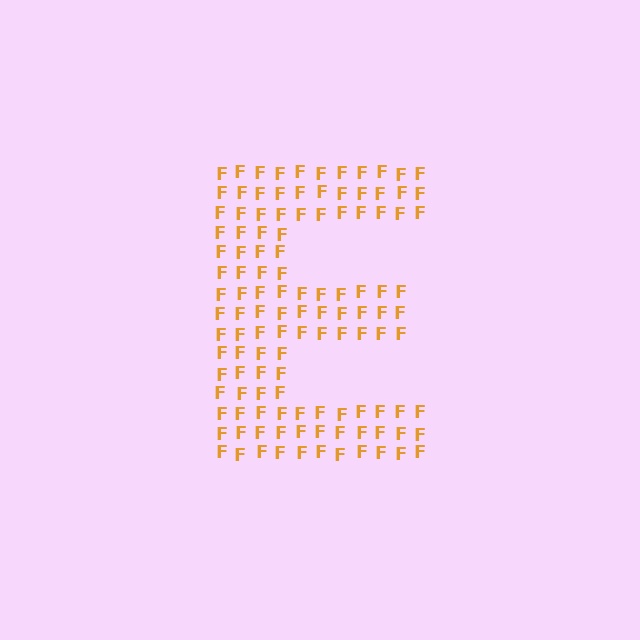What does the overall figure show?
The overall figure shows the letter E.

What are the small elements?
The small elements are letter F's.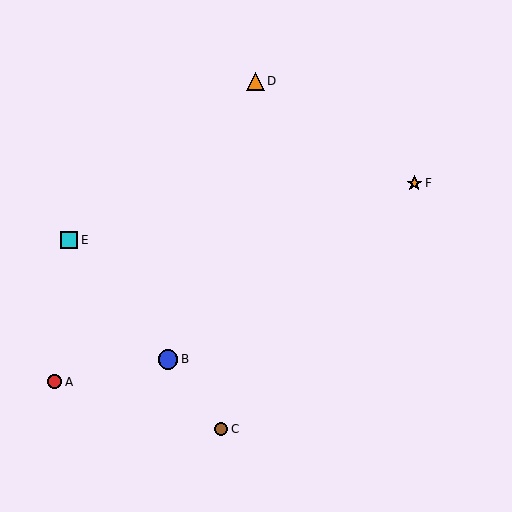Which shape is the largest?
The blue circle (labeled B) is the largest.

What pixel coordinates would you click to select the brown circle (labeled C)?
Click at (221, 429) to select the brown circle C.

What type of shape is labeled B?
Shape B is a blue circle.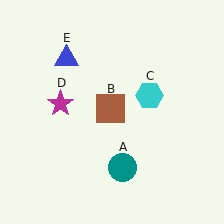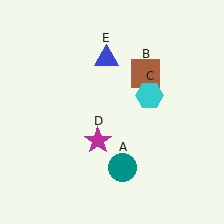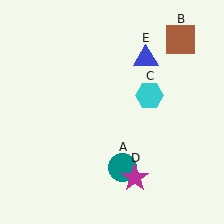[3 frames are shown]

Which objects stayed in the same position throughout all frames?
Teal circle (object A) and cyan hexagon (object C) remained stationary.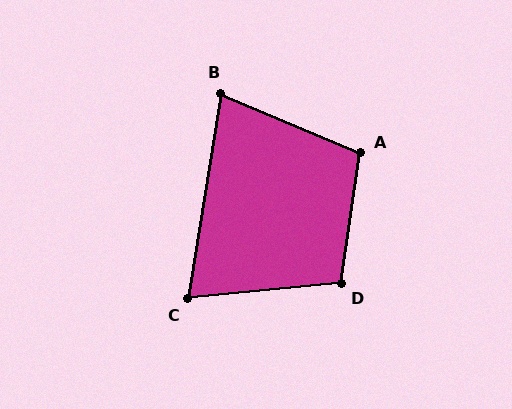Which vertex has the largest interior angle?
A, at approximately 105 degrees.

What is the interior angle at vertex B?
Approximately 76 degrees (acute).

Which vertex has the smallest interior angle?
C, at approximately 75 degrees.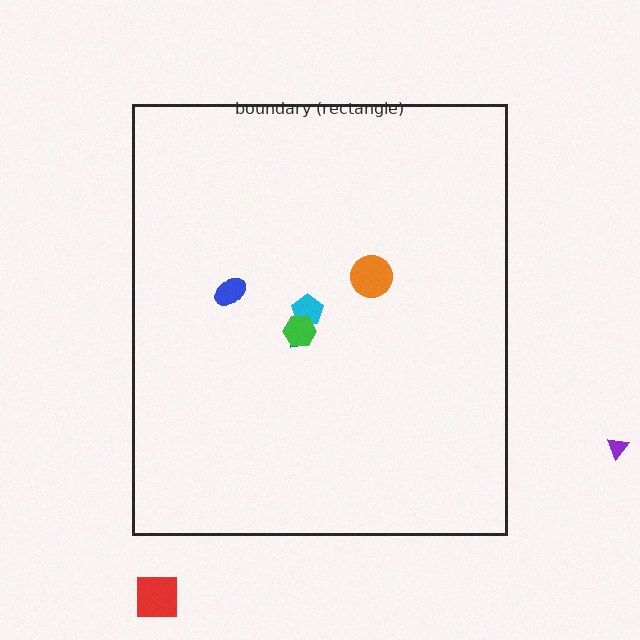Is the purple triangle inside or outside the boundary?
Outside.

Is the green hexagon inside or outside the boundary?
Inside.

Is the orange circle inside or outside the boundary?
Inside.